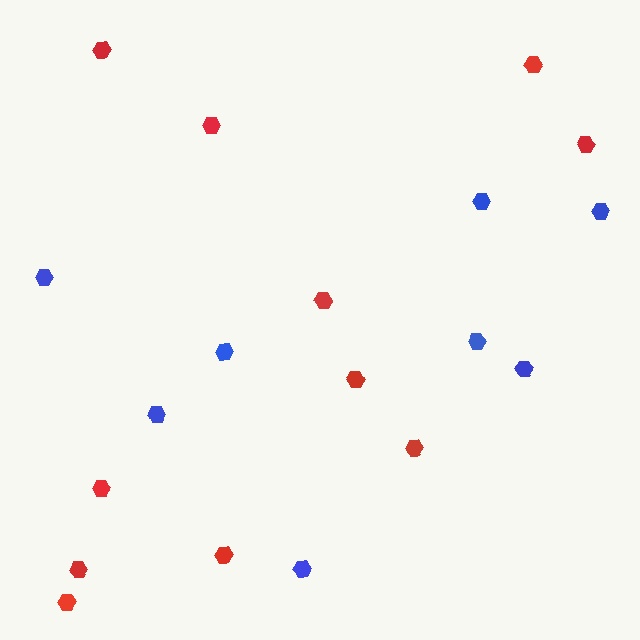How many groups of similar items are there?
There are 2 groups: one group of red hexagons (11) and one group of blue hexagons (8).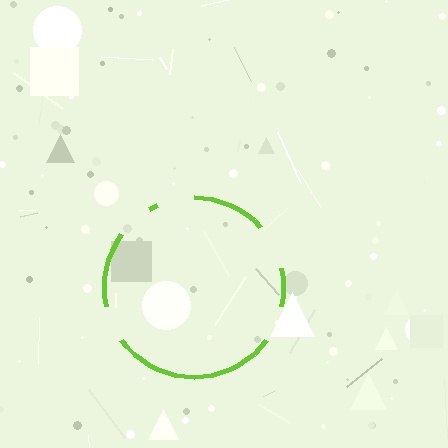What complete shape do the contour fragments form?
The contour fragments form a circle.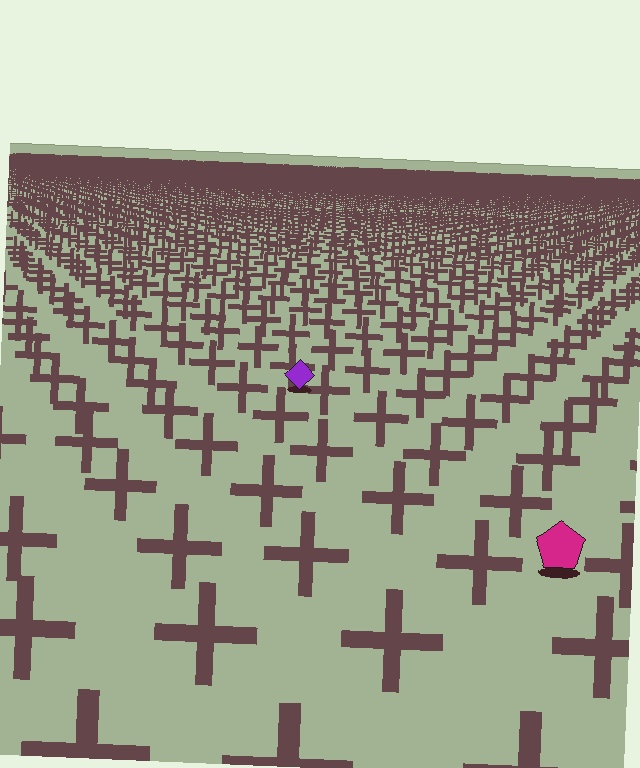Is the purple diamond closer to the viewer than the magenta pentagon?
No. The magenta pentagon is closer — you can tell from the texture gradient: the ground texture is coarser near it.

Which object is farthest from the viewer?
The purple diamond is farthest from the viewer. It appears smaller and the ground texture around it is denser.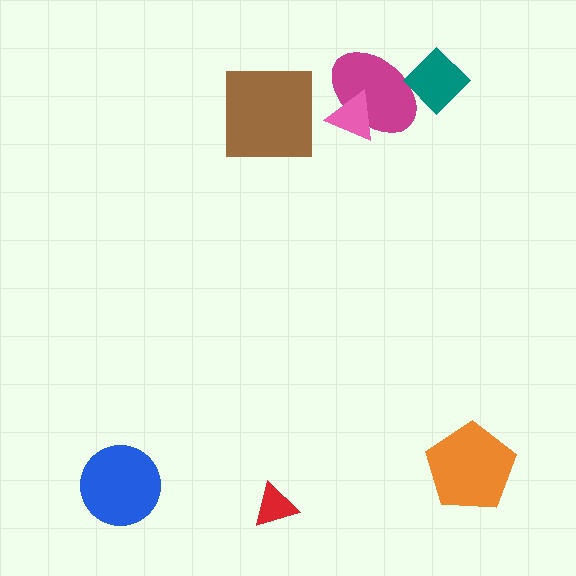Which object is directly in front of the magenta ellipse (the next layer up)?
The pink triangle is directly in front of the magenta ellipse.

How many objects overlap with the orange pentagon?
0 objects overlap with the orange pentagon.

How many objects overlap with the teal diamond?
1 object overlaps with the teal diamond.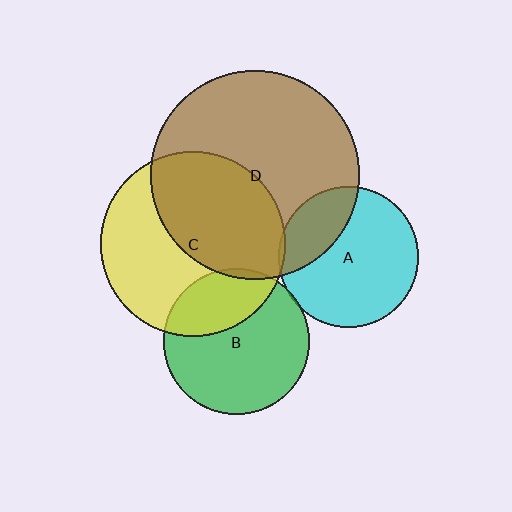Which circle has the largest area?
Circle D (brown).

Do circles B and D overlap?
Yes.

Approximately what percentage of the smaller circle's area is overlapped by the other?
Approximately 5%.